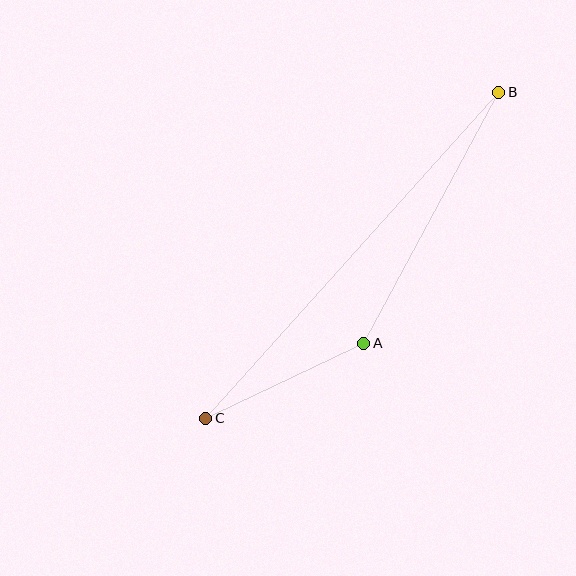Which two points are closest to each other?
Points A and C are closest to each other.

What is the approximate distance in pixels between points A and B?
The distance between A and B is approximately 285 pixels.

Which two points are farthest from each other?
Points B and C are farthest from each other.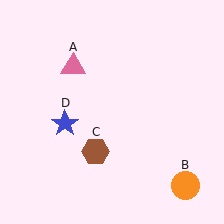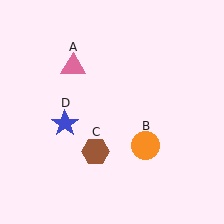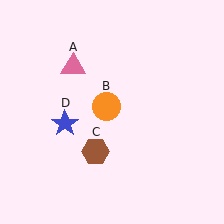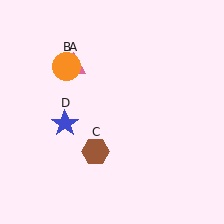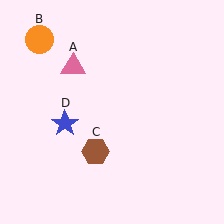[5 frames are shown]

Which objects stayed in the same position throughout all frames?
Pink triangle (object A) and brown hexagon (object C) and blue star (object D) remained stationary.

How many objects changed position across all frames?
1 object changed position: orange circle (object B).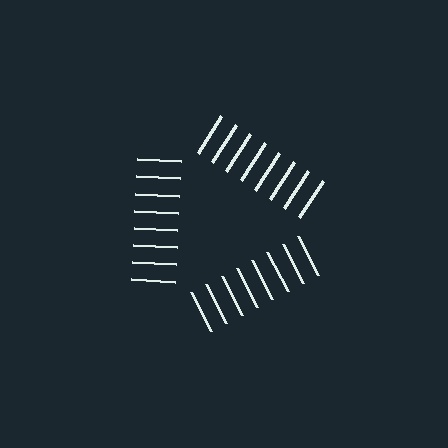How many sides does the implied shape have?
3 sides — the line-ends trace a triangle.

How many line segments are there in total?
24 — 8 along each of the 3 edges.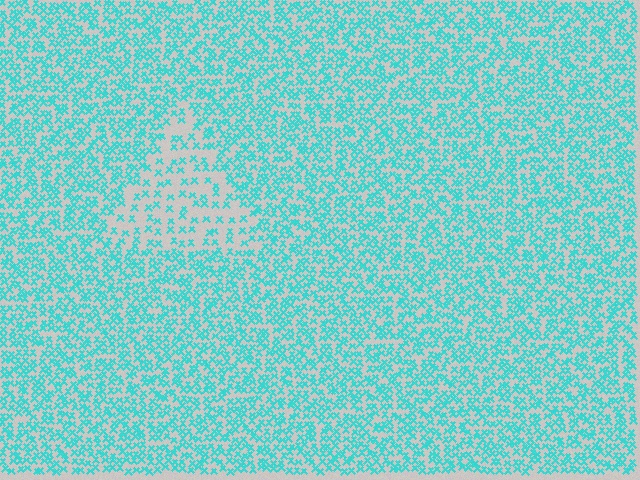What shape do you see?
I see a triangle.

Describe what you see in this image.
The image contains small cyan elements arranged at two different densities. A triangle-shaped region is visible where the elements are less densely packed than the surrounding area.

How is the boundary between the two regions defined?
The boundary is defined by a change in element density (approximately 2.3x ratio). All elements are the same color, size, and shape.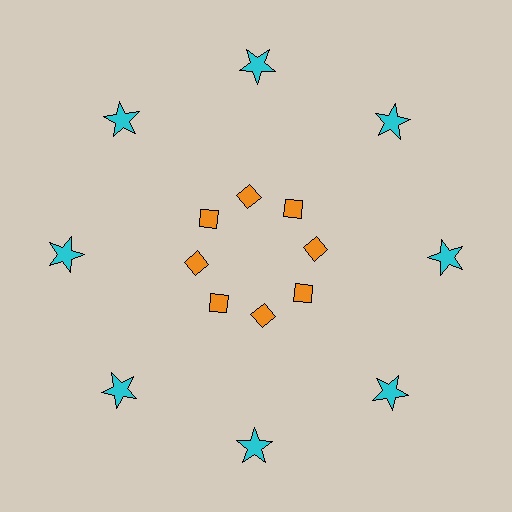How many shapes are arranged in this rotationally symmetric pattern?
There are 16 shapes, arranged in 8 groups of 2.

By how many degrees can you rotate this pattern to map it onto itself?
The pattern maps onto itself every 45 degrees of rotation.